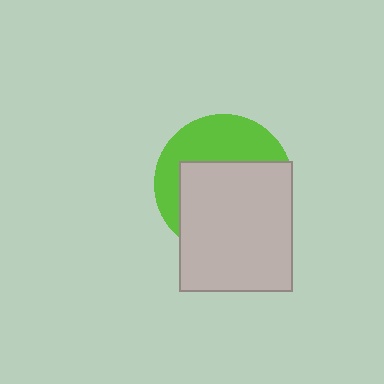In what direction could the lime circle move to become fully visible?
The lime circle could move up. That would shift it out from behind the light gray rectangle entirely.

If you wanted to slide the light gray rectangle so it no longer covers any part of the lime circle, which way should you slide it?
Slide it down — that is the most direct way to separate the two shapes.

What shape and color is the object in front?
The object in front is a light gray rectangle.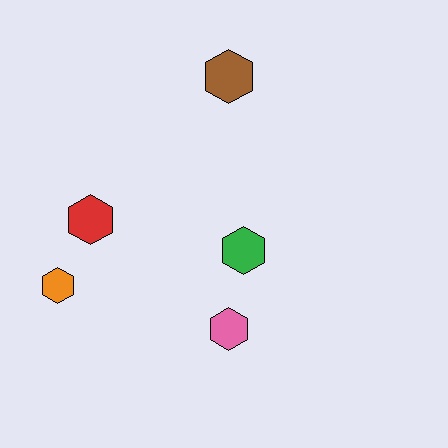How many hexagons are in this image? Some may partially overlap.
There are 5 hexagons.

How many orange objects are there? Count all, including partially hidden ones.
There is 1 orange object.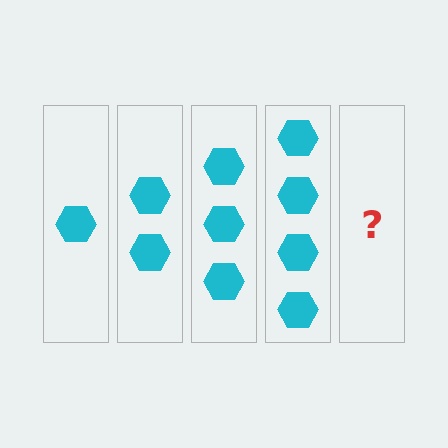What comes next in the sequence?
The next element should be 5 hexagons.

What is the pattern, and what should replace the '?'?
The pattern is that each step adds one more hexagon. The '?' should be 5 hexagons.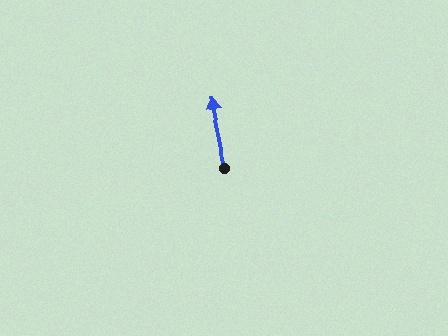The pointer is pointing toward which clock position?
Roughly 12 o'clock.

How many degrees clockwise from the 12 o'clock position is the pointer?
Approximately 348 degrees.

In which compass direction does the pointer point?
North.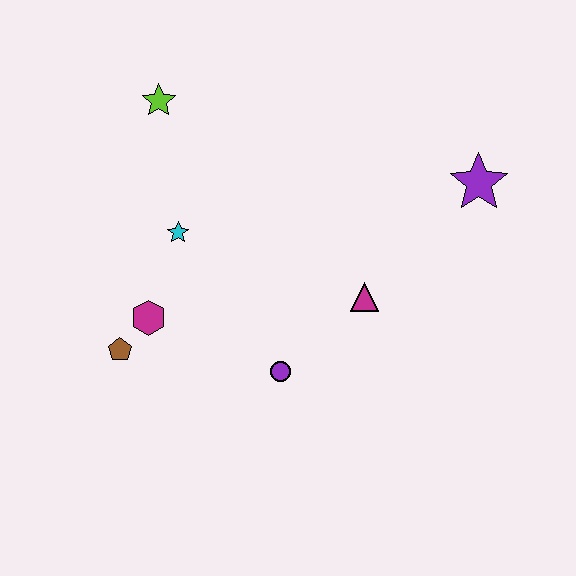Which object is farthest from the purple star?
The brown pentagon is farthest from the purple star.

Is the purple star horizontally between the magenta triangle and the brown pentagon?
No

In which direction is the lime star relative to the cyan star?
The lime star is above the cyan star.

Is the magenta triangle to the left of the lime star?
No